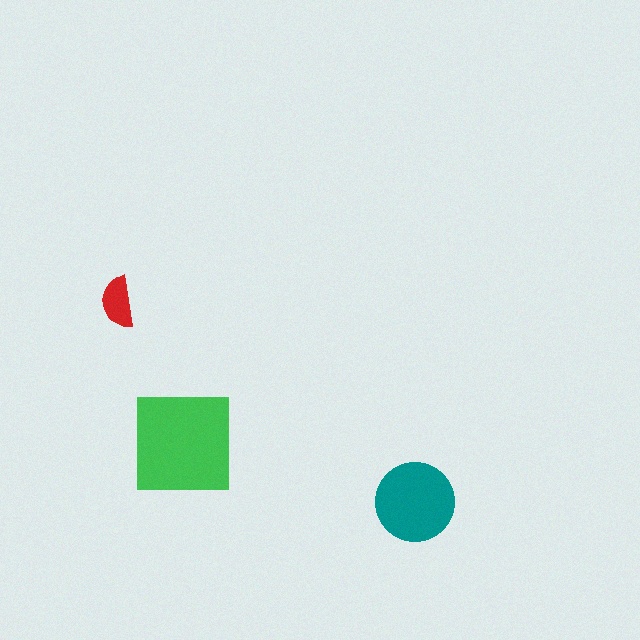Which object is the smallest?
The red semicircle.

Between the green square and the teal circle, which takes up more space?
The green square.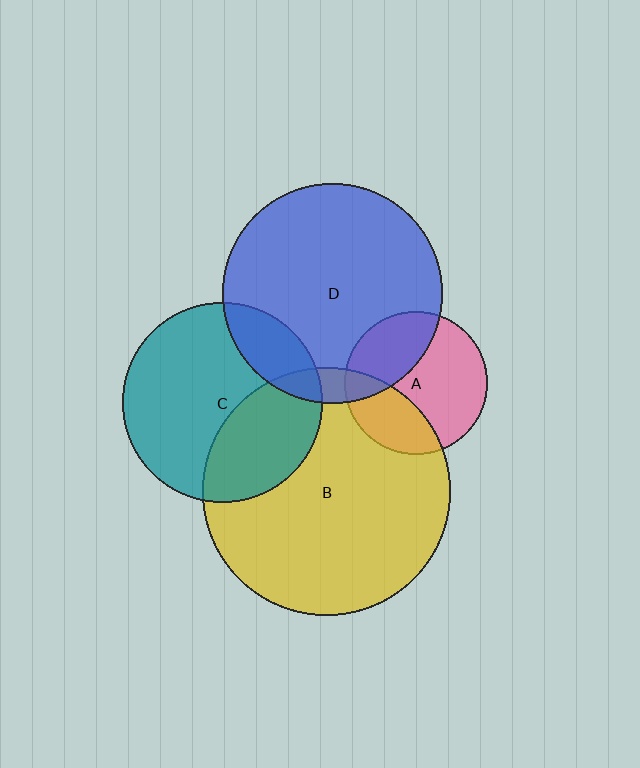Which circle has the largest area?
Circle B (yellow).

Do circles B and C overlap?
Yes.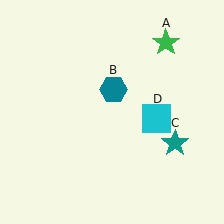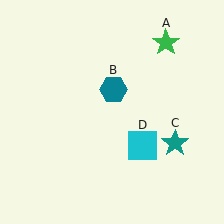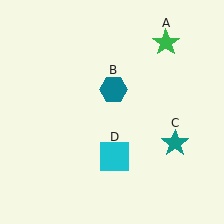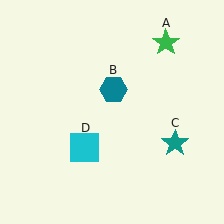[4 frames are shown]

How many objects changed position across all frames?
1 object changed position: cyan square (object D).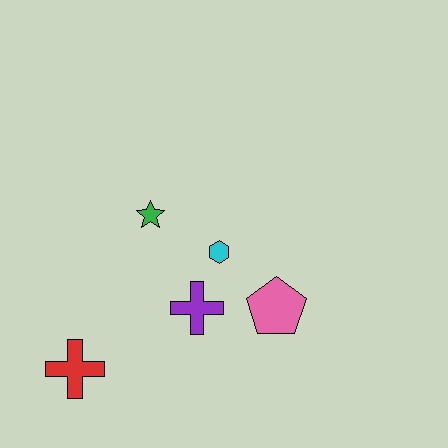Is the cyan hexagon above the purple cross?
Yes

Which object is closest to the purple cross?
The cyan hexagon is closest to the purple cross.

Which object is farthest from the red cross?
The pink pentagon is farthest from the red cross.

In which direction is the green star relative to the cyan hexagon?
The green star is to the left of the cyan hexagon.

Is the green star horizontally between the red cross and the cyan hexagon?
Yes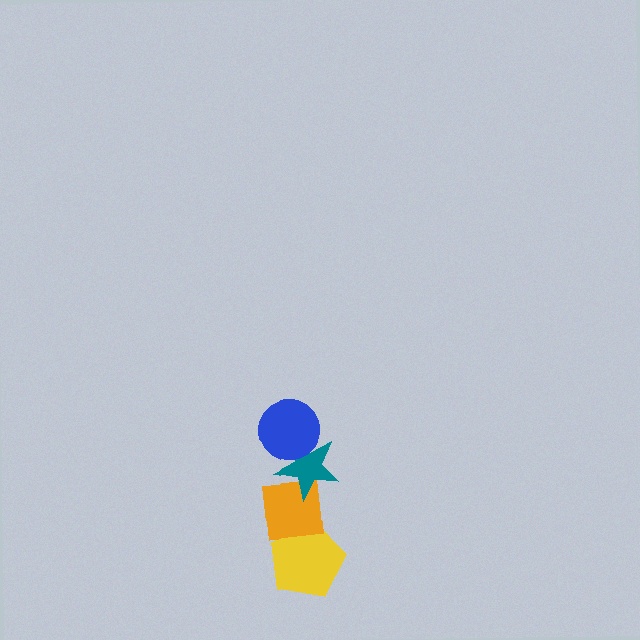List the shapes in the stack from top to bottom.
From top to bottom: the blue circle, the teal star, the orange square, the yellow pentagon.